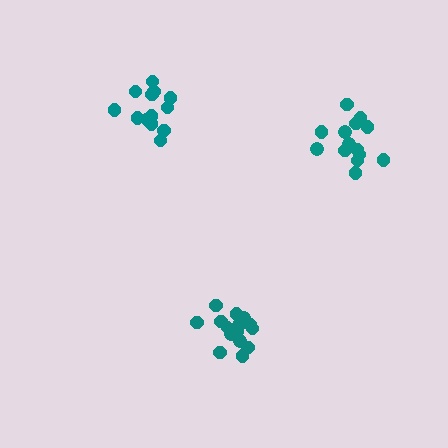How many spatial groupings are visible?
There are 3 spatial groupings.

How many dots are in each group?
Group 1: 14 dots, Group 2: 15 dots, Group 3: 13 dots (42 total).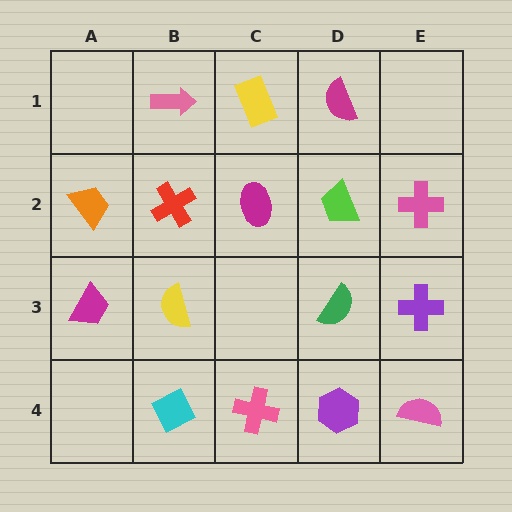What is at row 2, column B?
A red cross.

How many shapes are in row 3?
4 shapes.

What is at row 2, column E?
A pink cross.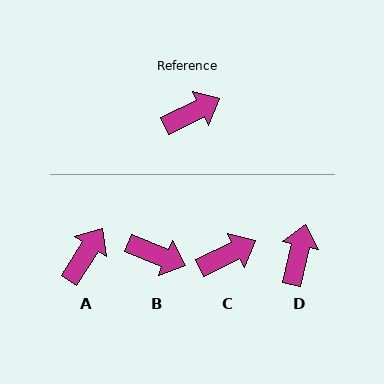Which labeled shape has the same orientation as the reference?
C.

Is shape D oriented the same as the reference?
No, it is off by about 51 degrees.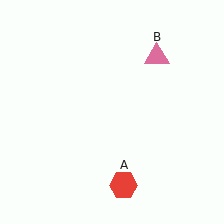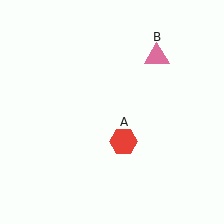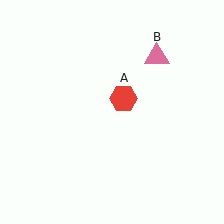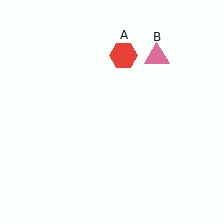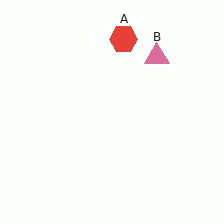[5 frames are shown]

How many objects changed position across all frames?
1 object changed position: red hexagon (object A).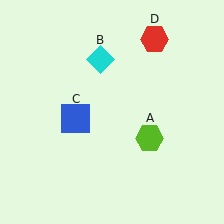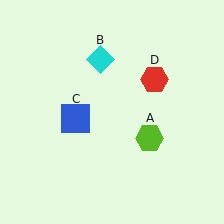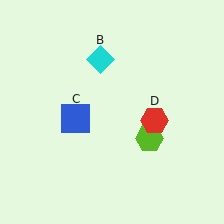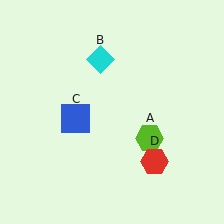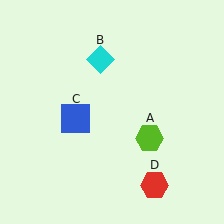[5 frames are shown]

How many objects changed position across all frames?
1 object changed position: red hexagon (object D).